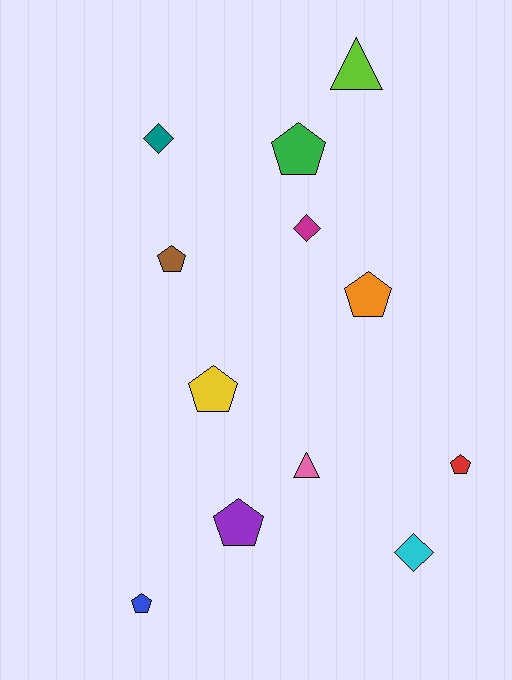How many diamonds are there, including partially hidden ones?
There are 3 diamonds.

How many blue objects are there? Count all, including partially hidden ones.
There is 1 blue object.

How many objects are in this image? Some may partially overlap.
There are 12 objects.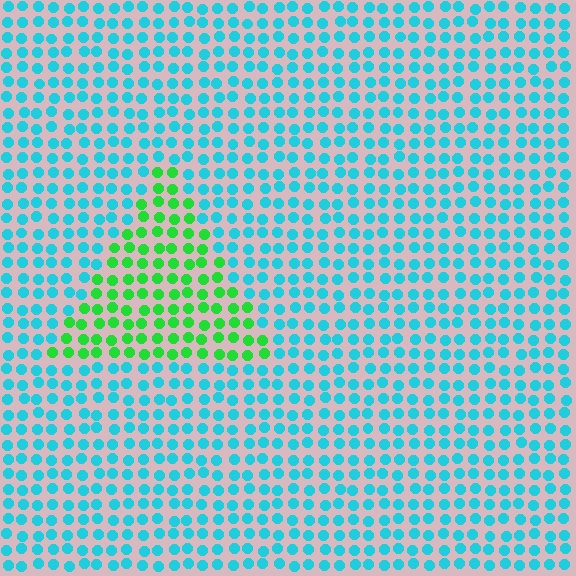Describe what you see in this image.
The image is filled with small cyan elements in a uniform arrangement. A triangle-shaped region is visible where the elements are tinted to a slightly different hue, forming a subtle color boundary.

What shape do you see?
I see a triangle.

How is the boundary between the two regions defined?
The boundary is defined purely by a slight shift in hue (about 58 degrees). Spacing, size, and orientation are identical on both sides.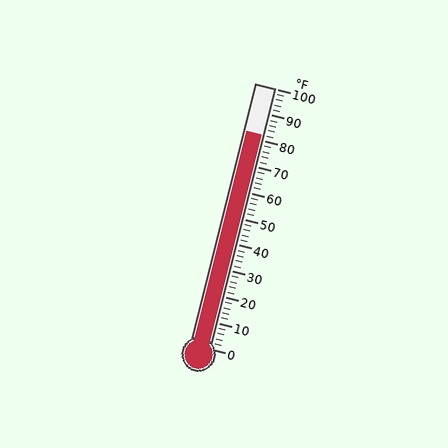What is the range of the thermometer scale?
The thermometer scale ranges from 0°F to 100°F.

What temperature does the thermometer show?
The thermometer shows approximately 82°F.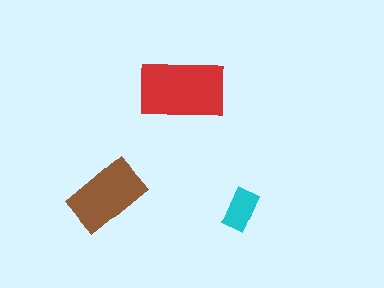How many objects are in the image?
There are 3 objects in the image.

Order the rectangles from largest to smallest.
the red one, the brown one, the cyan one.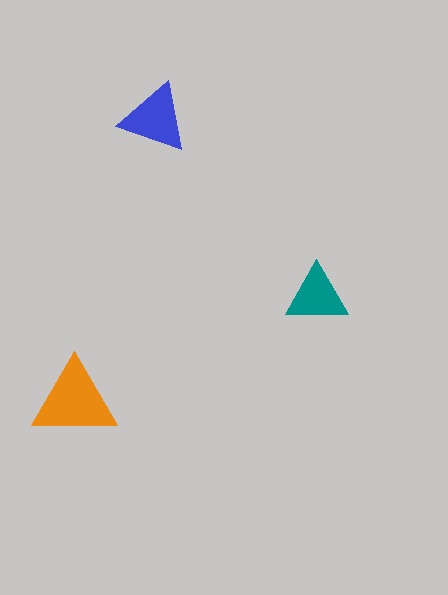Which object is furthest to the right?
The teal triangle is rightmost.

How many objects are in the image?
There are 3 objects in the image.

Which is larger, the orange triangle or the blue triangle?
The orange one.